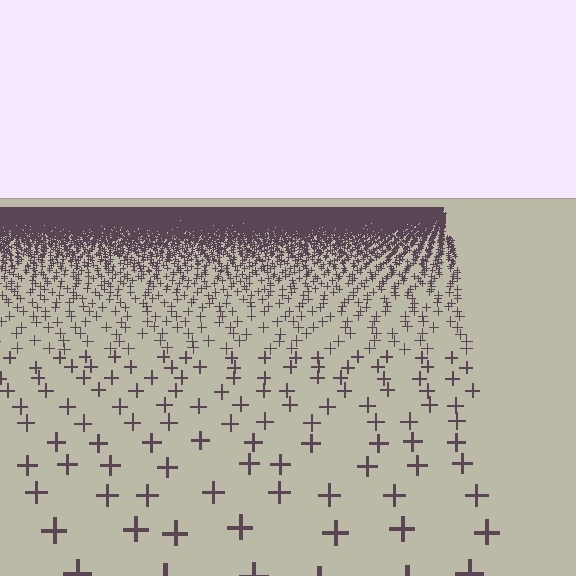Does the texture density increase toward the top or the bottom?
Density increases toward the top.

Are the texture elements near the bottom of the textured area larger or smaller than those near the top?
Larger. Near the bottom, elements are closer to the viewer and appear at a bigger on-screen size.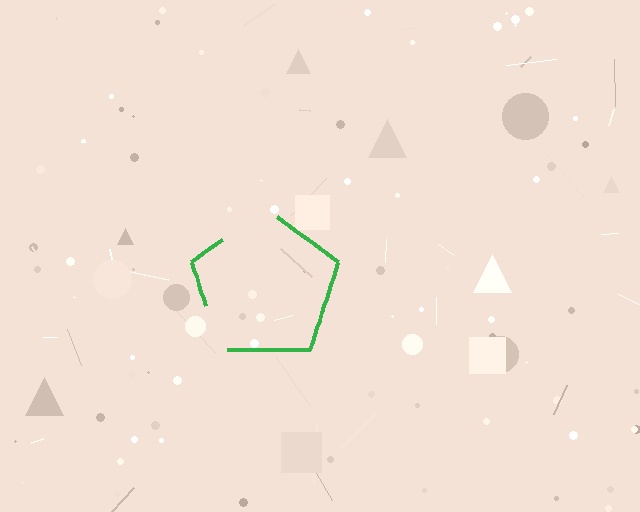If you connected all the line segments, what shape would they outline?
They would outline a pentagon.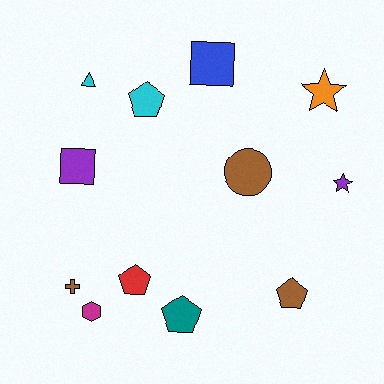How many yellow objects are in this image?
There are no yellow objects.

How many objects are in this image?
There are 12 objects.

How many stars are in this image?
There are 2 stars.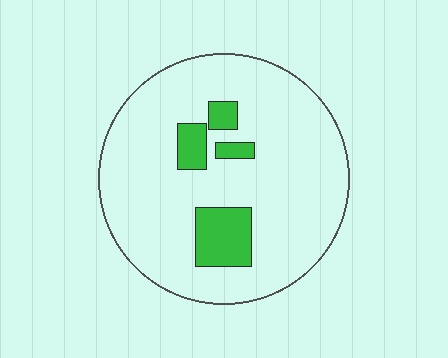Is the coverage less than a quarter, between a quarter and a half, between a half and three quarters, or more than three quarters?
Less than a quarter.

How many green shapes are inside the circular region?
4.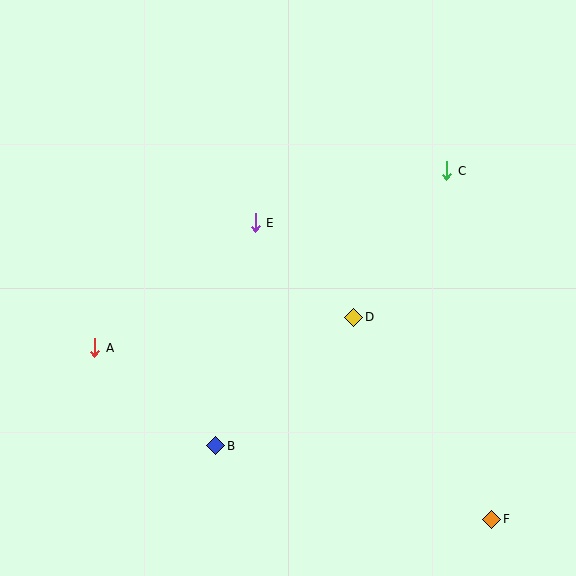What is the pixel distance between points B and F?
The distance between B and F is 285 pixels.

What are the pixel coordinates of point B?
Point B is at (216, 446).